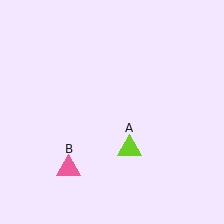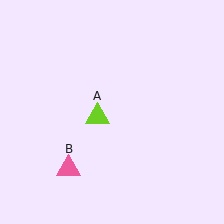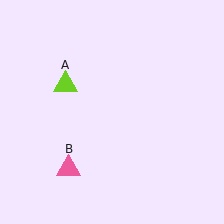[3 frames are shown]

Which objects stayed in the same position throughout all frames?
Pink triangle (object B) remained stationary.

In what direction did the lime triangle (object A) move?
The lime triangle (object A) moved up and to the left.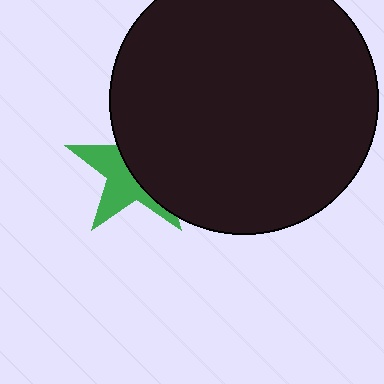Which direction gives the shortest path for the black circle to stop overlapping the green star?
Moving right gives the shortest separation.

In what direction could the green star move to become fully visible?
The green star could move left. That would shift it out from behind the black circle entirely.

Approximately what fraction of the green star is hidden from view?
Roughly 56% of the green star is hidden behind the black circle.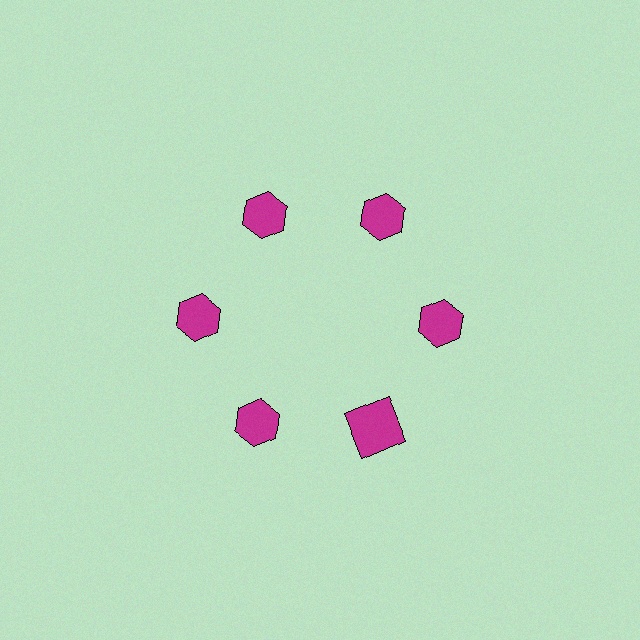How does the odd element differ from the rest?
It has a different shape: square instead of hexagon.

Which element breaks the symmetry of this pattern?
The magenta square at roughly the 5 o'clock position breaks the symmetry. All other shapes are magenta hexagons.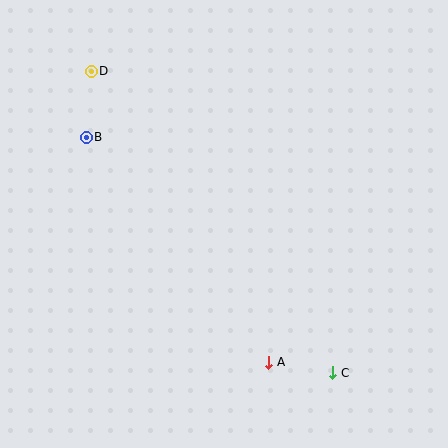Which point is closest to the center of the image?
Point A at (269, 362) is closest to the center.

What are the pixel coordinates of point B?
Point B is at (86, 137).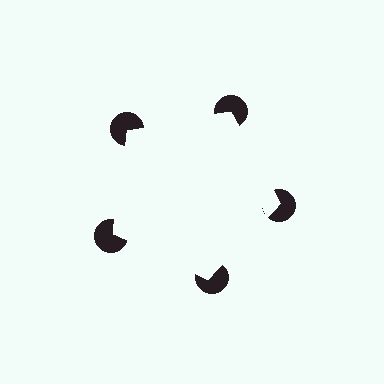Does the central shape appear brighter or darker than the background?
It typically appears slightly brighter than the background, even though no actual brightness change is drawn.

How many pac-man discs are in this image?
There are 5 — one at each vertex of the illusory pentagon.